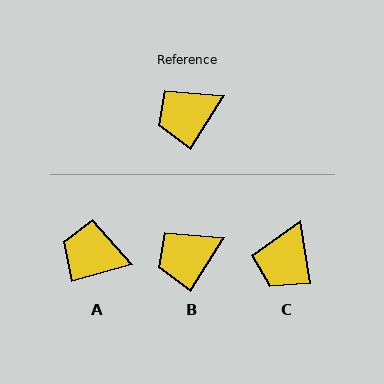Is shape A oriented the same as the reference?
No, it is off by about 43 degrees.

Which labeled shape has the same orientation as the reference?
B.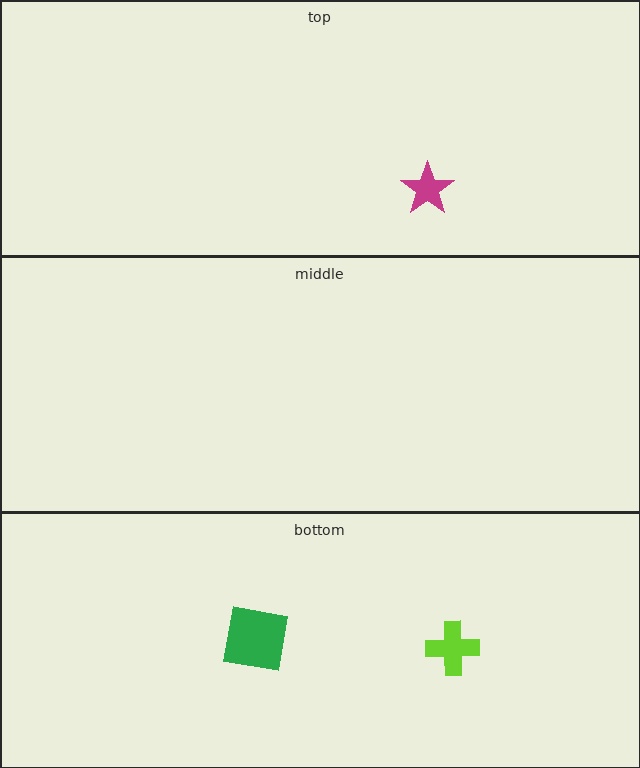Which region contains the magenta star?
The top region.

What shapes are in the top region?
The magenta star.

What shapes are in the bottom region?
The green square, the lime cross.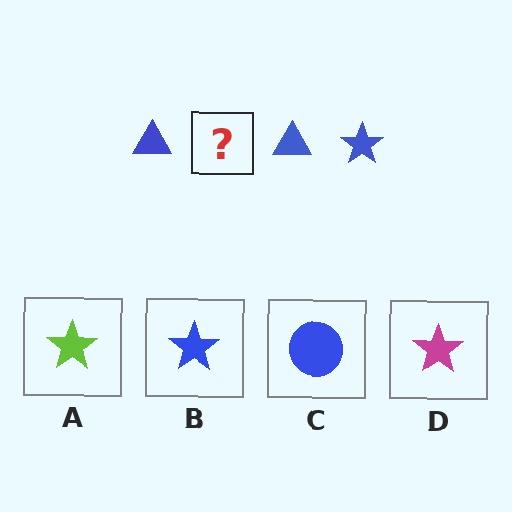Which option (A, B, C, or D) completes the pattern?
B.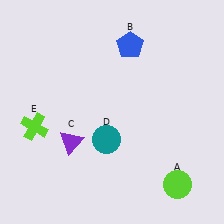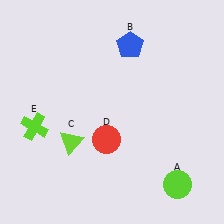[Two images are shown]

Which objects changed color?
C changed from purple to lime. D changed from teal to red.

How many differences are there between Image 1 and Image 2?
There are 2 differences between the two images.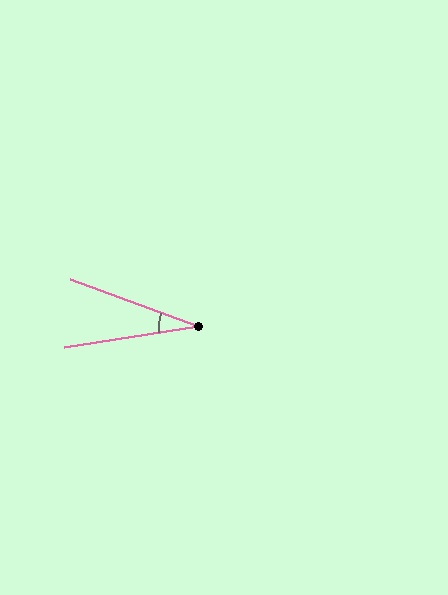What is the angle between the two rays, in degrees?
Approximately 29 degrees.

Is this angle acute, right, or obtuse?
It is acute.